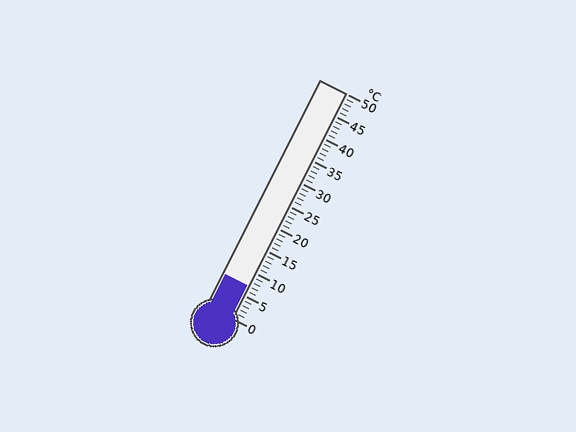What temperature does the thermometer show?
The thermometer shows approximately 7°C.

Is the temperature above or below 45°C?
The temperature is below 45°C.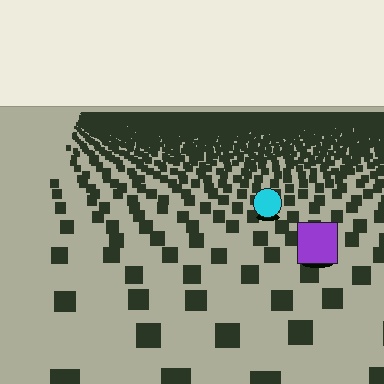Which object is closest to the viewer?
The purple square is closest. The texture marks near it are larger and more spread out.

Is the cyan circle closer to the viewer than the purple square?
No. The purple square is closer — you can tell from the texture gradient: the ground texture is coarser near it.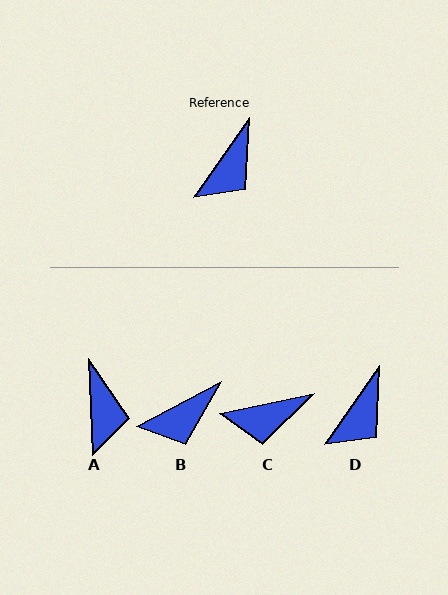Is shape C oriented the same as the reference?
No, it is off by about 43 degrees.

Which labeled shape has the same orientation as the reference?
D.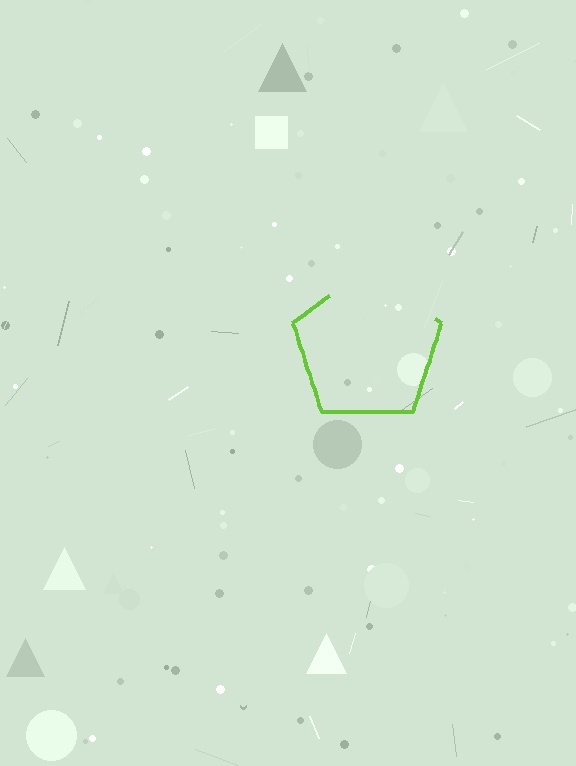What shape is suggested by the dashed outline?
The dashed outline suggests a pentagon.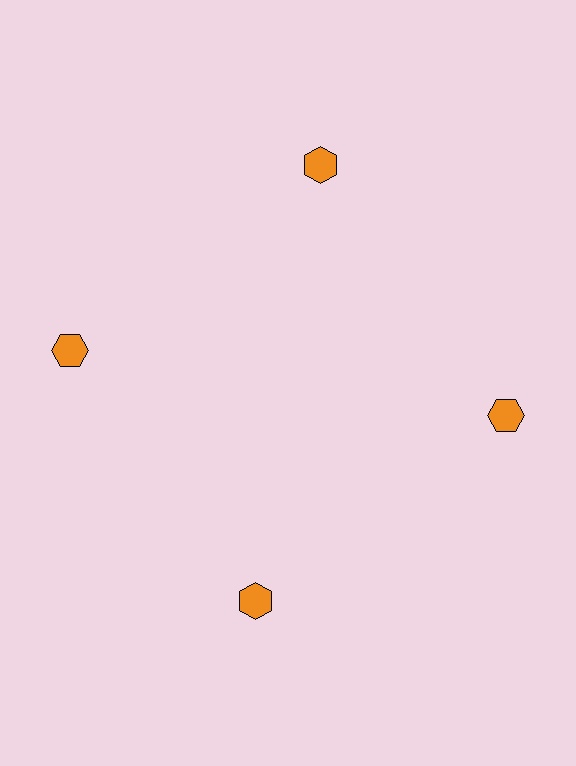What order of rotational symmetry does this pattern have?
This pattern has 4-fold rotational symmetry.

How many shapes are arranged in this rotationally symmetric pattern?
There are 4 shapes, arranged in 4 groups of 1.